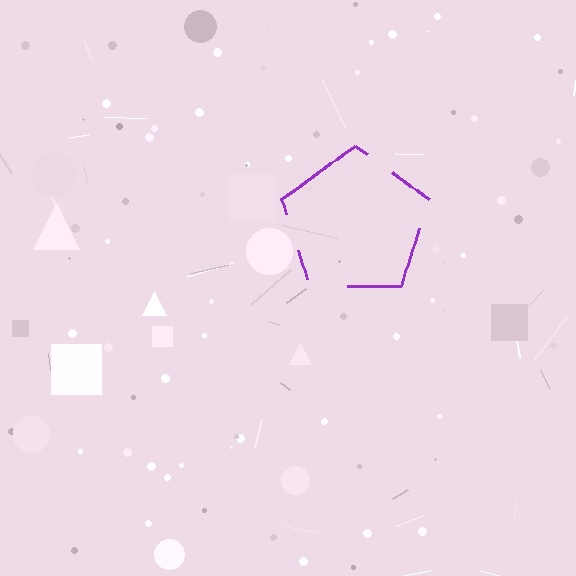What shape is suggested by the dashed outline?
The dashed outline suggests a pentagon.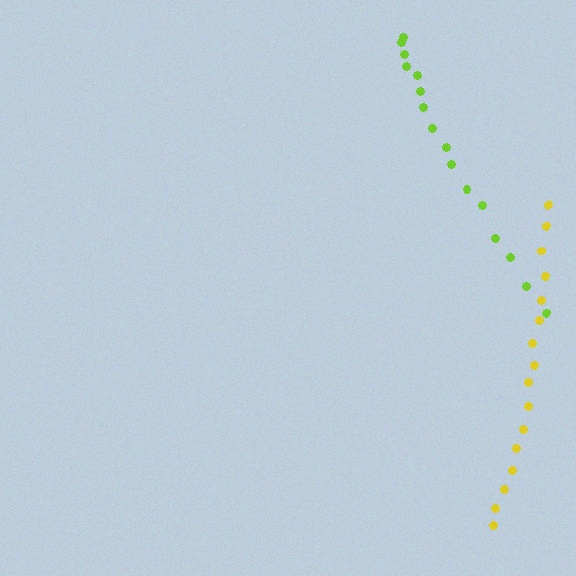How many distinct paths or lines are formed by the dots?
There are 2 distinct paths.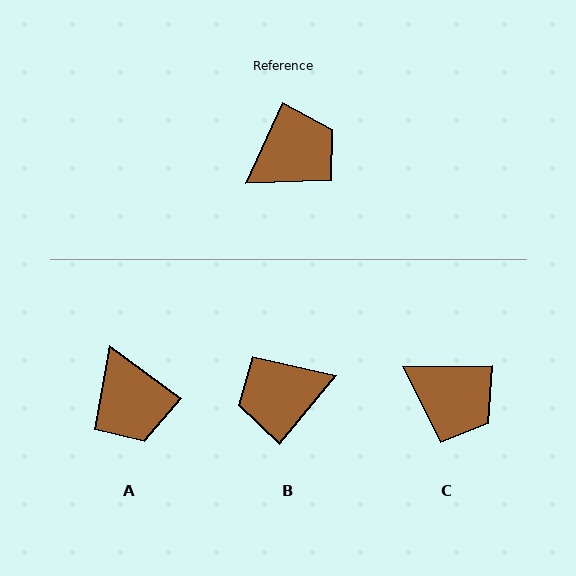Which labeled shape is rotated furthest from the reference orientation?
B, about 165 degrees away.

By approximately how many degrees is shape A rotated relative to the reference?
Approximately 102 degrees clockwise.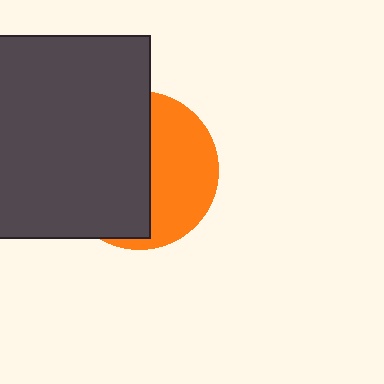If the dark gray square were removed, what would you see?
You would see the complete orange circle.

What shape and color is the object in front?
The object in front is a dark gray square.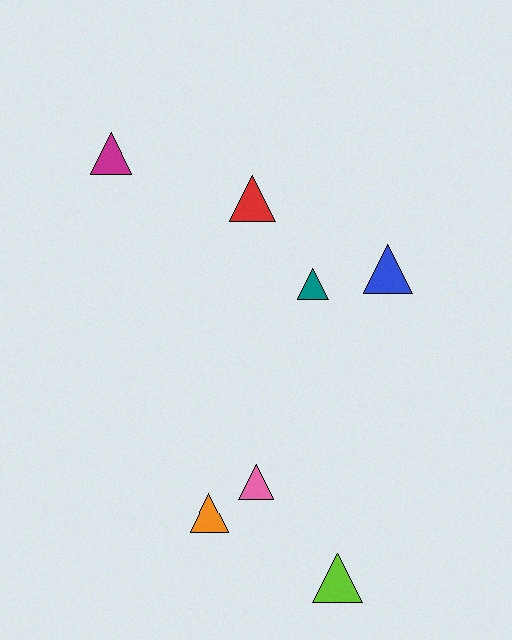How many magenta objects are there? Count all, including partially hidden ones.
There is 1 magenta object.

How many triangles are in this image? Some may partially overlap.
There are 7 triangles.